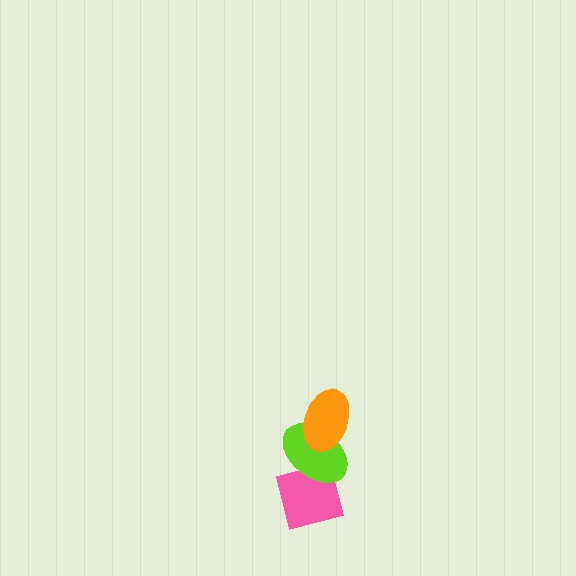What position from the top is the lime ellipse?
The lime ellipse is 2nd from the top.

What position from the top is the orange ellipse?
The orange ellipse is 1st from the top.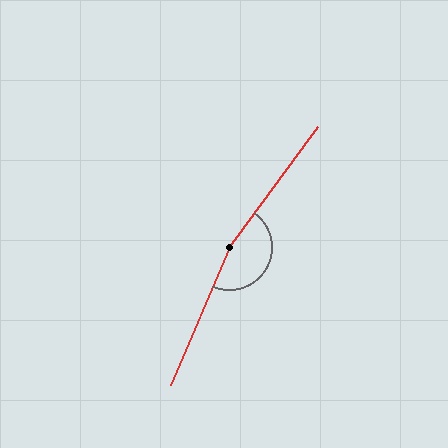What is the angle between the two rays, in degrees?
Approximately 167 degrees.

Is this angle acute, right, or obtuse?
It is obtuse.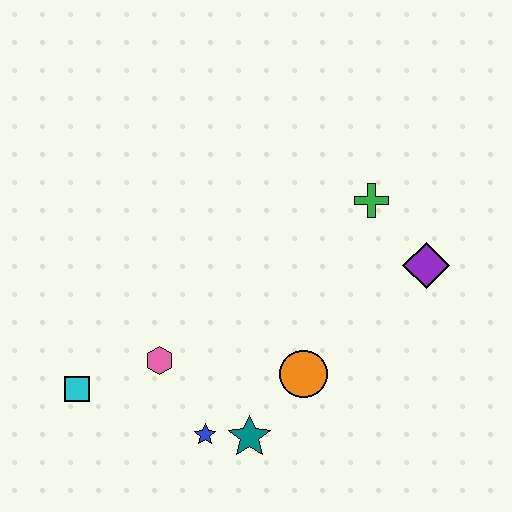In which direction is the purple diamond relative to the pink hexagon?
The purple diamond is to the right of the pink hexagon.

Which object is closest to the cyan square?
The pink hexagon is closest to the cyan square.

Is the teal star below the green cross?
Yes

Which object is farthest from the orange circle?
The cyan square is farthest from the orange circle.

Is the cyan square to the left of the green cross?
Yes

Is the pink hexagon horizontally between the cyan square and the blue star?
Yes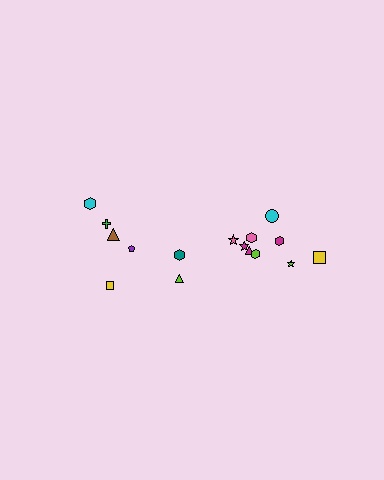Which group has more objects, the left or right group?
The right group.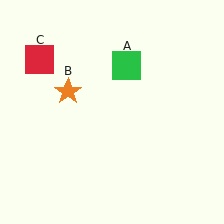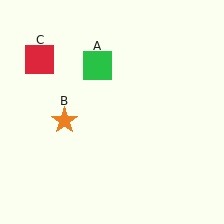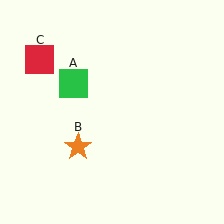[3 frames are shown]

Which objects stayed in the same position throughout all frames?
Red square (object C) remained stationary.